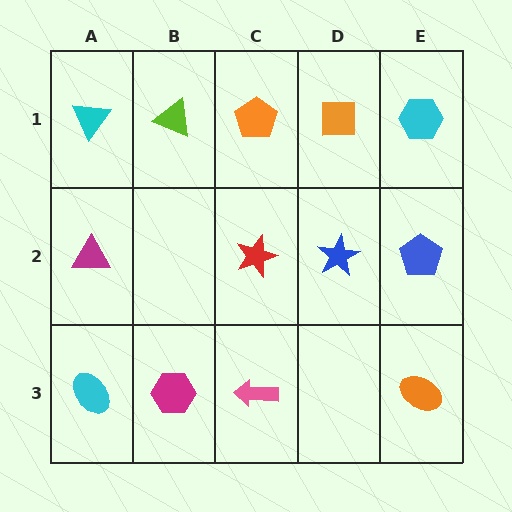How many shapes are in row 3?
4 shapes.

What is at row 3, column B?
A magenta hexagon.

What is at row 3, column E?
An orange ellipse.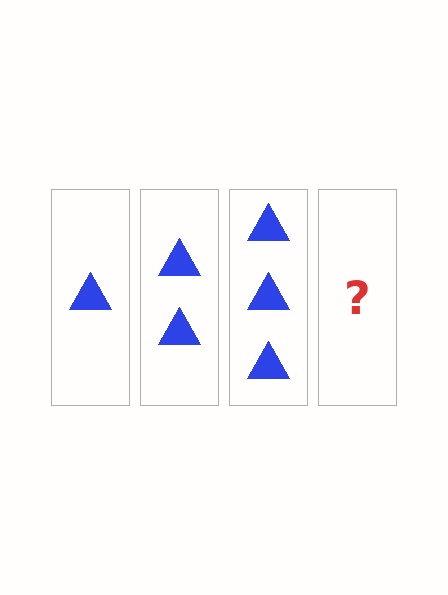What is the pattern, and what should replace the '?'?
The pattern is that each step adds one more triangle. The '?' should be 4 triangles.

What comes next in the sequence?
The next element should be 4 triangles.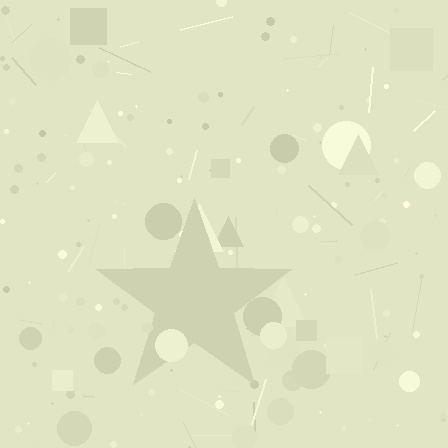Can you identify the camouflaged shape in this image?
The camouflaged shape is a star.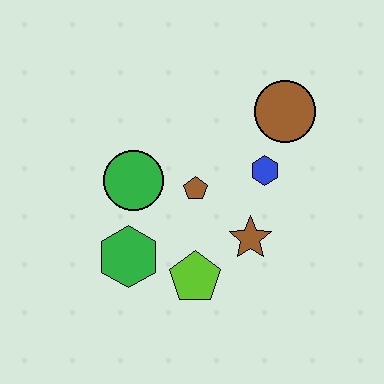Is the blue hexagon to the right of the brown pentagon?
Yes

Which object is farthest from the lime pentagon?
The brown circle is farthest from the lime pentagon.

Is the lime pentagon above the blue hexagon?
No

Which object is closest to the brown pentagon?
The green circle is closest to the brown pentagon.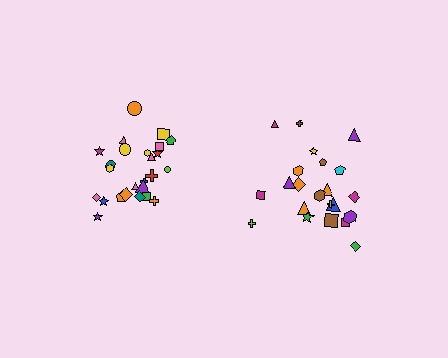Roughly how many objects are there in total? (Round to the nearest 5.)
Roughly 45 objects in total.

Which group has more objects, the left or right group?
The left group.